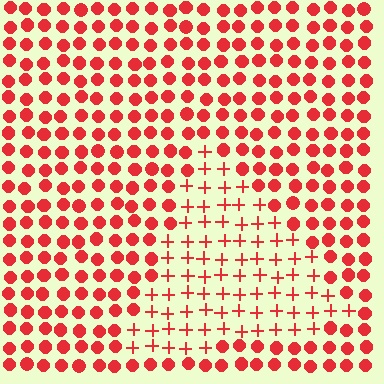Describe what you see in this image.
The image is filled with small red elements arranged in a uniform grid. A triangle-shaped region contains plus signs, while the surrounding area contains circles. The boundary is defined purely by the change in element shape.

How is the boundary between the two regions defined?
The boundary is defined by a change in element shape: plus signs inside vs. circles outside. All elements share the same color and spacing.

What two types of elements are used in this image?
The image uses plus signs inside the triangle region and circles outside it.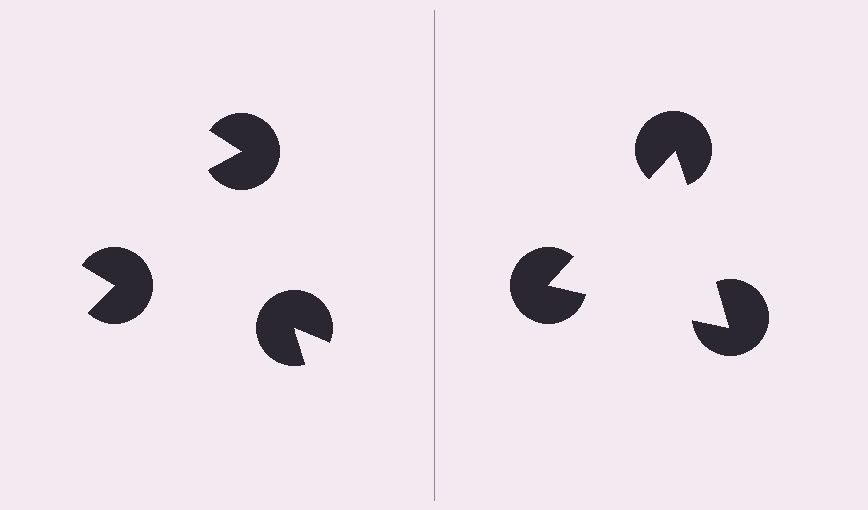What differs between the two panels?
The pac-man discs are positioned identically on both sides; only the wedge orientations differ. On the right they align to a triangle; on the left they are misaligned.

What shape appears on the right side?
An illusory triangle.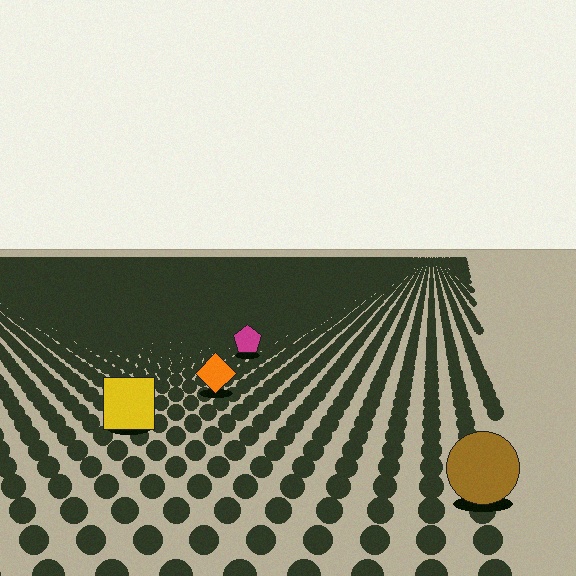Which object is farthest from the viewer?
The magenta pentagon is farthest from the viewer. It appears smaller and the ground texture around it is denser.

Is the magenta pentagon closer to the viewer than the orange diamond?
No. The orange diamond is closer — you can tell from the texture gradient: the ground texture is coarser near it.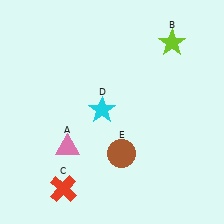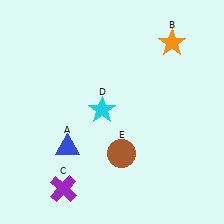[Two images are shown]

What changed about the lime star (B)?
In Image 1, B is lime. In Image 2, it changed to orange.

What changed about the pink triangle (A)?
In Image 1, A is pink. In Image 2, it changed to blue.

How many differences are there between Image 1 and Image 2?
There are 3 differences between the two images.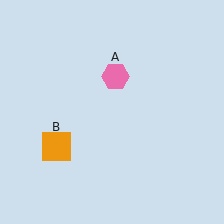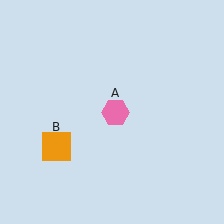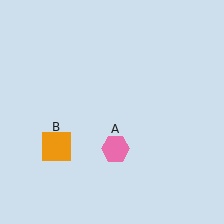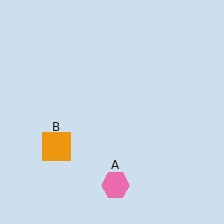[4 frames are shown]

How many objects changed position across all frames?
1 object changed position: pink hexagon (object A).